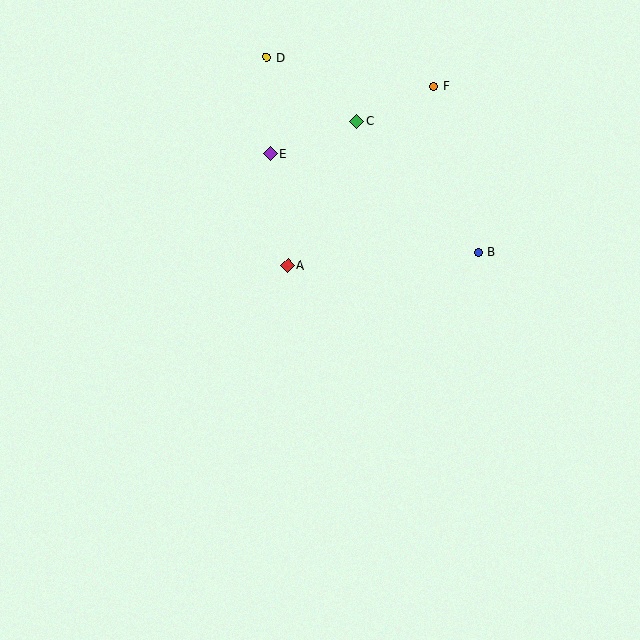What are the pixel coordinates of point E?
Point E is at (271, 153).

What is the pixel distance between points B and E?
The distance between B and E is 230 pixels.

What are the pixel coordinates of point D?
Point D is at (267, 57).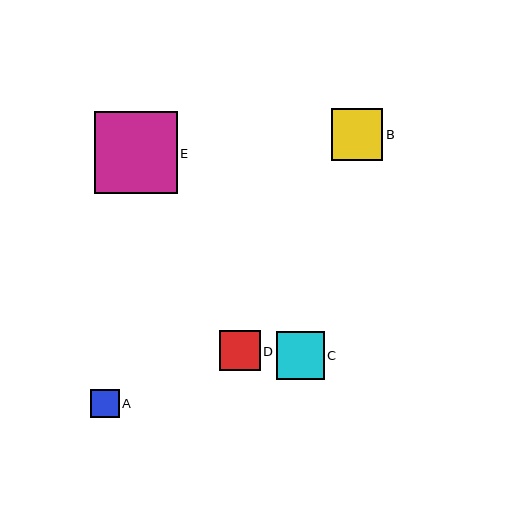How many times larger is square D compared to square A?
Square D is approximately 1.4 times the size of square A.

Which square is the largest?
Square E is the largest with a size of approximately 82 pixels.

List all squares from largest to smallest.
From largest to smallest: E, B, C, D, A.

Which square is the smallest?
Square A is the smallest with a size of approximately 29 pixels.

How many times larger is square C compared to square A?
Square C is approximately 1.7 times the size of square A.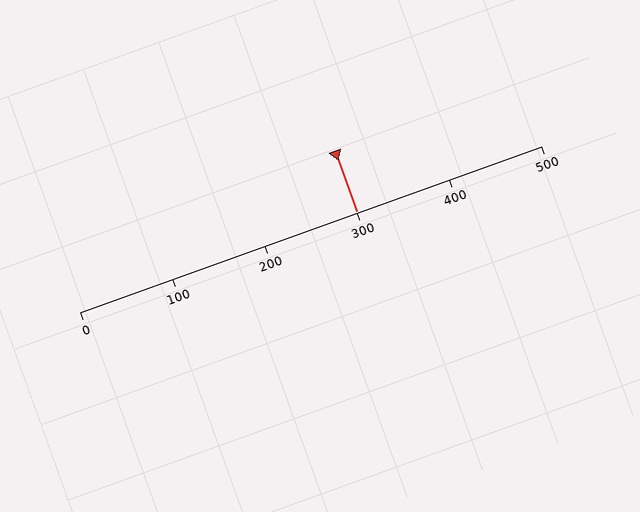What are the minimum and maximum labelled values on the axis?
The axis runs from 0 to 500.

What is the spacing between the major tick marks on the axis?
The major ticks are spaced 100 apart.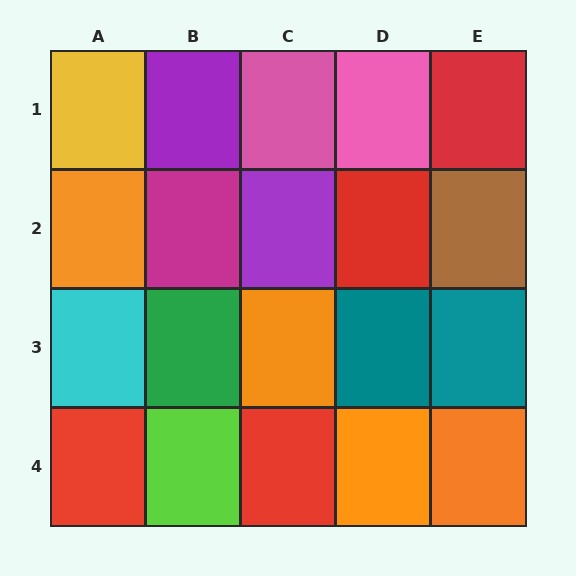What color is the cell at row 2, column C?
Purple.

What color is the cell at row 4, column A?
Red.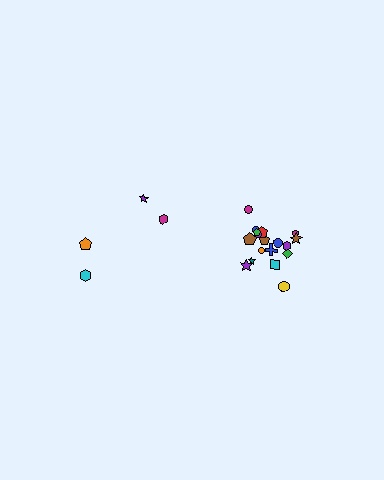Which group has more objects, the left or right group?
The right group.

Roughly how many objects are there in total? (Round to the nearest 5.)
Roughly 20 objects in total.